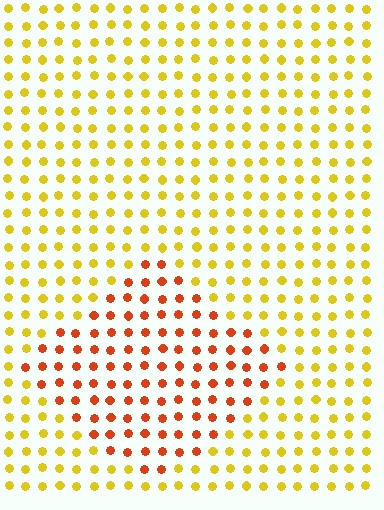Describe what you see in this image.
The image is filled with small yellow elements in a uniform arrangement. A diamond-shaped region is visible where the elements are tinted to a slightly different hue, forming a subtle color boundary.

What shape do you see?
I see a diamond.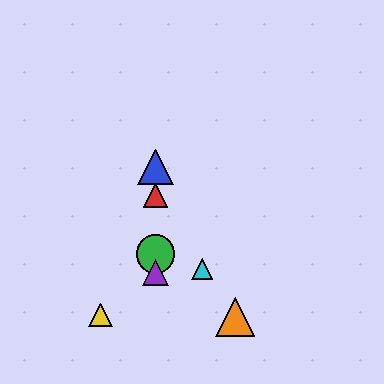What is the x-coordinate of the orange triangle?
The orange triangle is at x≈235.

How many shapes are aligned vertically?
4 shapes (the red triangle, the blue triangle, the green circle, the purple triangle) are aligned vertically.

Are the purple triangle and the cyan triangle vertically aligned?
No, the purple triangle is at x≈156 and the cyan triangle is at x≈202.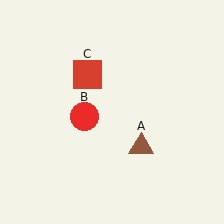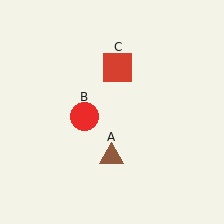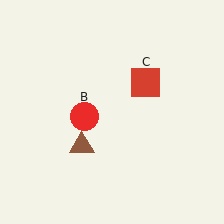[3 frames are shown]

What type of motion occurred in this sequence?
The brown triangle (object A), red square (object C) rotated clockwise around the center of the scene.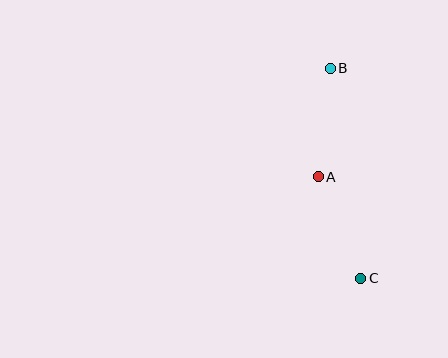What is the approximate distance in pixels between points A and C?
The distance between A and C is approximately 110 pixels.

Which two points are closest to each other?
Points A and B are closest to each other.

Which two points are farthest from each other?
Points B and C are farthest from each other.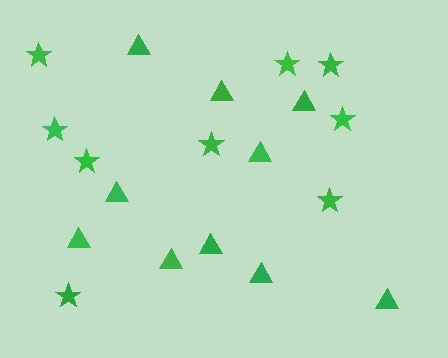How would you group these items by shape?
There are 2 groups: one group of stars (9) and one group of triangles (10).